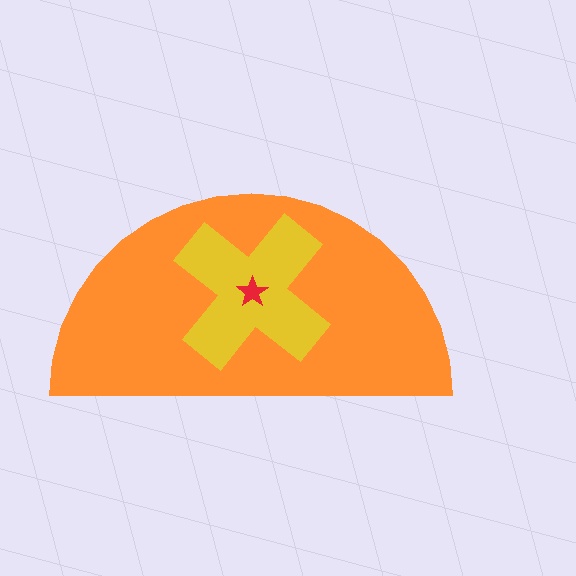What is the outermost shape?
The orange semicircle.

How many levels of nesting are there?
3.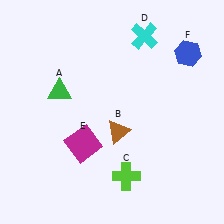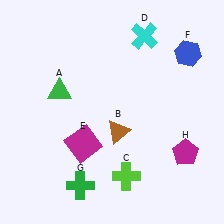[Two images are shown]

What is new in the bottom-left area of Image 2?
A green cross (G) was added in the bottom-left area of Image 2.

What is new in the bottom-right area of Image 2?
A magenta pentagon (H) was added in the bottom-right area of Image 2.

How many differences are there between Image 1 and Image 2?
There are 2 differences between the two images.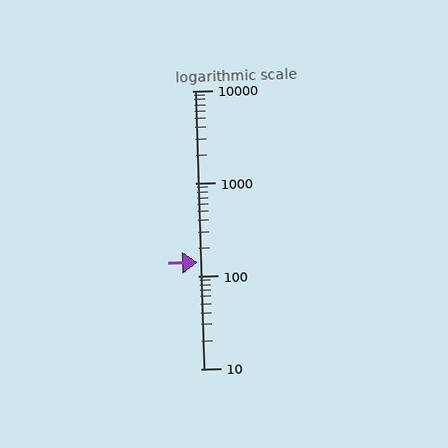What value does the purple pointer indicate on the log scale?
The pointer indicates approximately 140.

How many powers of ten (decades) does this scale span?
The scale spans 3 decades, from 10 to 10000.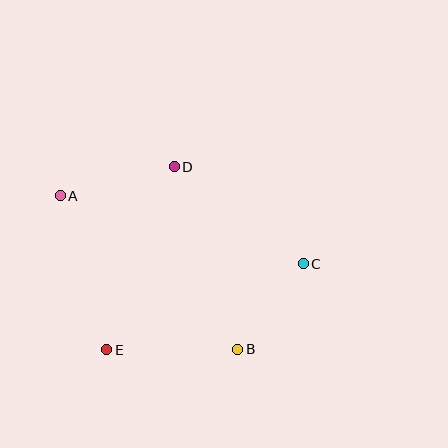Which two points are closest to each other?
Points B and C are closest to each other.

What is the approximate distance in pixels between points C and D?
The distance between C and D is approximately 162 pixels.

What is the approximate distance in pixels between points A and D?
The distance between A and D is approximately 117 pixels.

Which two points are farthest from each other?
Points A and C are farthest from each other.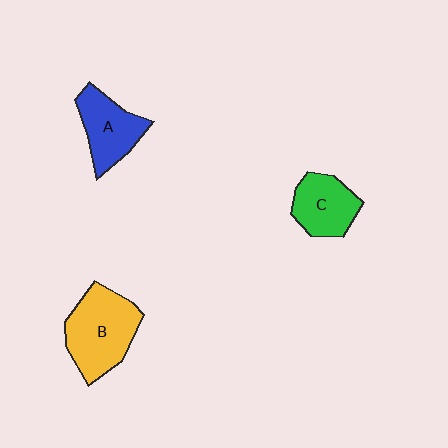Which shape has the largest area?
Shape B (yellow).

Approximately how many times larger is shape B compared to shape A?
Approximately 1.4 times.